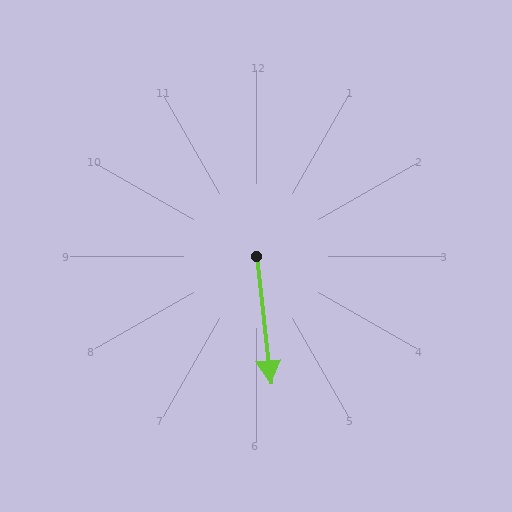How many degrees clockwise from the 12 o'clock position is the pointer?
Approximately 174 degrees.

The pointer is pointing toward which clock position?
Roughly 6 o'clock.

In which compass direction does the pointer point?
South.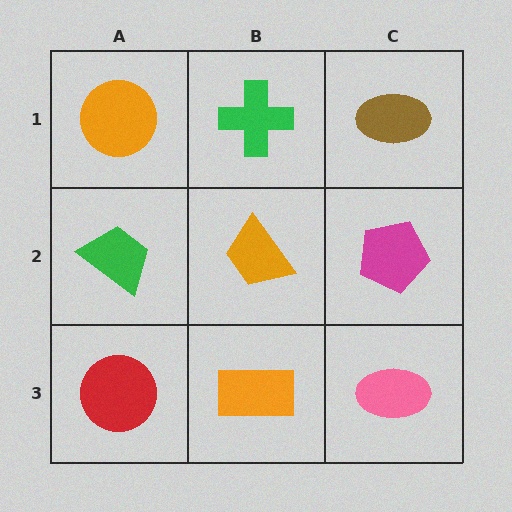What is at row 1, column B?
A green cross.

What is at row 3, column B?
An orange rectangle.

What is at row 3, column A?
A red circle.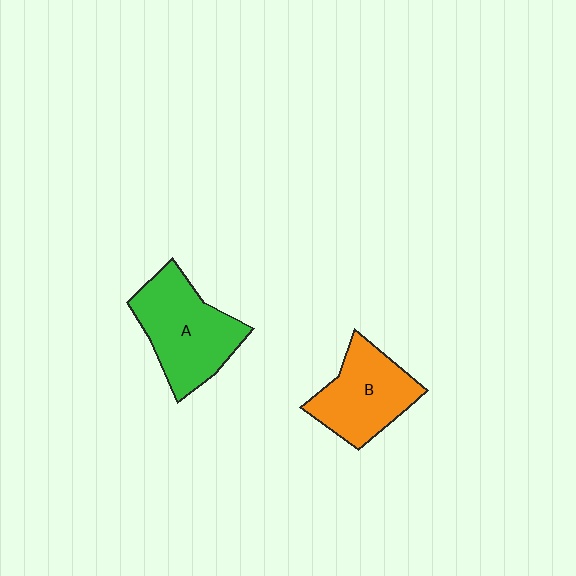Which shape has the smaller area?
Shape B (orange).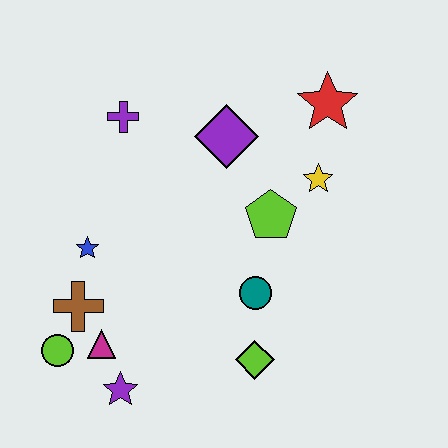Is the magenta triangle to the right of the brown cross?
Yes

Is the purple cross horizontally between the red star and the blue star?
Yes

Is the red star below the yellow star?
No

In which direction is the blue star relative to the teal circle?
The blue star is to the left of the teal circle.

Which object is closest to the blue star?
The brown cross is closest to the blue star.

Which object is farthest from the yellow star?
The lime circle is farthest from the yellow star.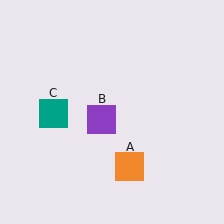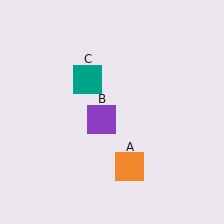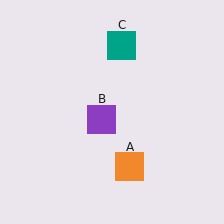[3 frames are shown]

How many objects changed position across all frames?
1 object changed position: teal square (object C).